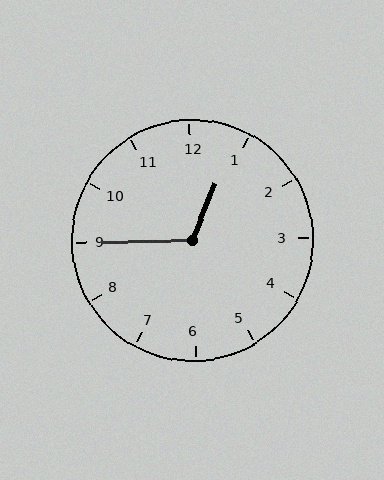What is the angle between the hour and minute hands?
Approximately 112 degrees.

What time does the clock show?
12:45.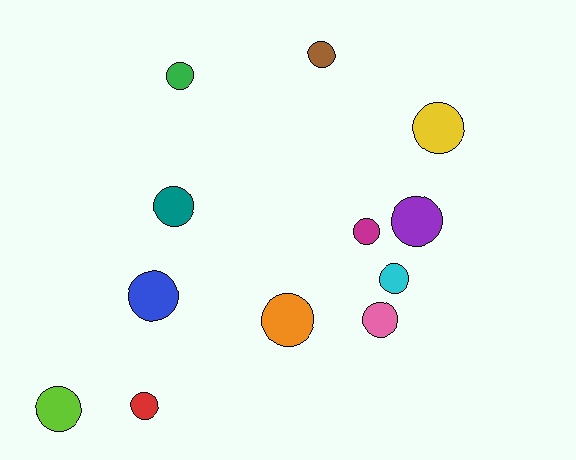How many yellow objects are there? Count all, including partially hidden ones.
There is 1 yellow object.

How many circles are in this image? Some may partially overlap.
There are 12 circles.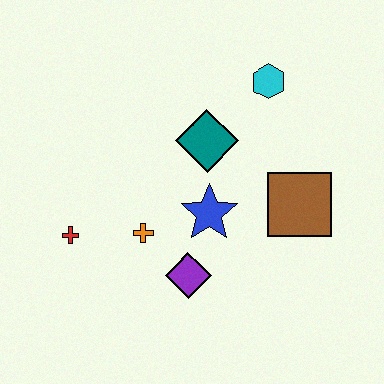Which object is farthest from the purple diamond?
The cyan hexagon is farthest from the purple diamond.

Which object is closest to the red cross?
The orange cross is closest to the red cross.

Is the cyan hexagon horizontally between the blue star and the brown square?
Yes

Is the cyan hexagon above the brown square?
Yes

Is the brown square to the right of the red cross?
Yes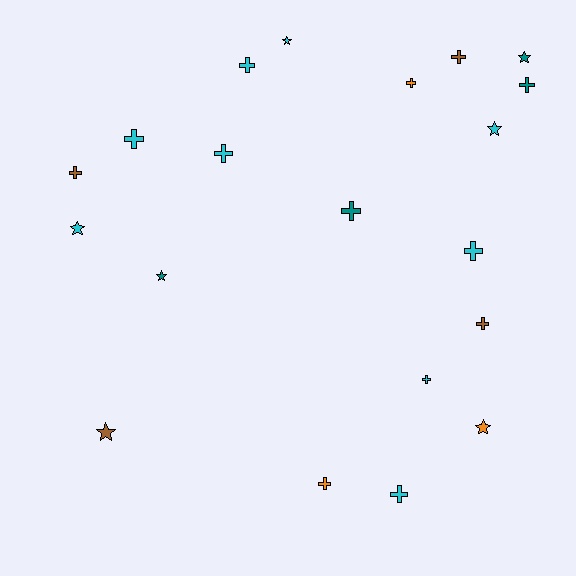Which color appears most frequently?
Cyan, with 9 objects.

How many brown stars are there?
There is 1 brown star.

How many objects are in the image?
There are 20 objects.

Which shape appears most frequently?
Cross, with 13 objects.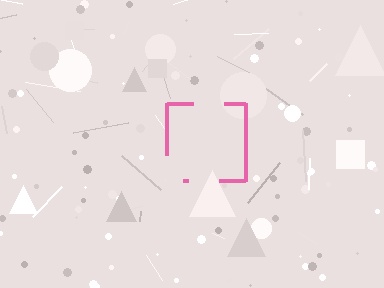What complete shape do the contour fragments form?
The contour fragments form a square.